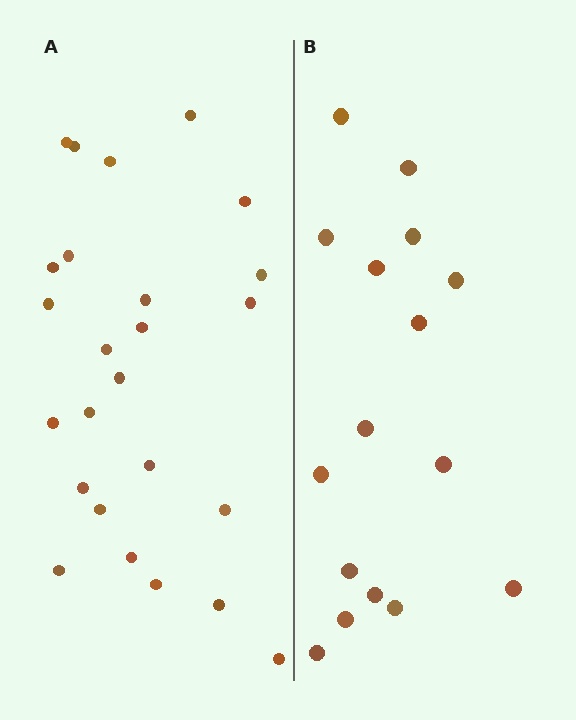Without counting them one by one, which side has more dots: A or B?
Region A (the left region) has more dots.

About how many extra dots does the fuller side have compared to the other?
Region A has roughly 8 or so more dots than region B.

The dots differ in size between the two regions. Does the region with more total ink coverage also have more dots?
No. Region B has more total ink coverage because its dots are larger, but region A actually contains more individual dots. Total area can be misleading — the number of items is what matters here.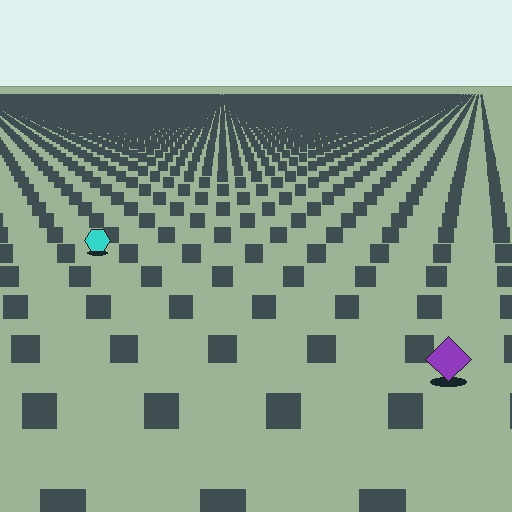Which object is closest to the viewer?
The purple diamond is closest. The texture marks near it are larger and more spread out.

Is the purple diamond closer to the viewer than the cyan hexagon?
Yes. The purple diamond is closer — you can tell from the texture gradient: the ground texture is coarser near it.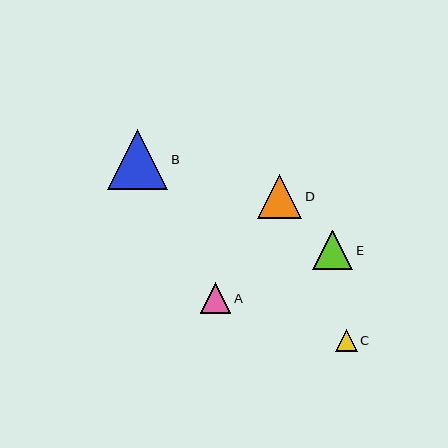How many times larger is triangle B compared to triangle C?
Triangle B is approximately 2.7 times the size of triangle C.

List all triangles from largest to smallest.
From largest to smallest: B, D, E, A, C.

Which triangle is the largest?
Triangle B is the largest with a size of approximately 60 pixels.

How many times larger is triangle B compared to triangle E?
Triangle B is approximately 1.5 times the size of triangle E.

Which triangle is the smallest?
Triangle C is the smallest with a size of approximately 22 pixels.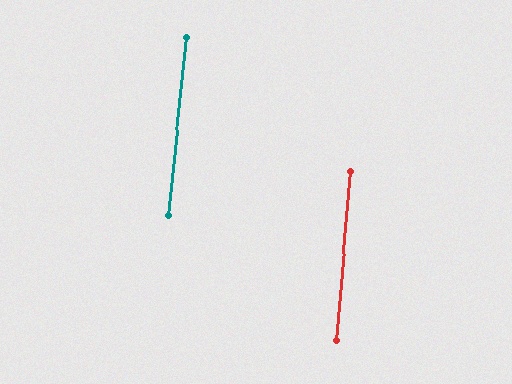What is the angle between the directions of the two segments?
Approximately 1 degree.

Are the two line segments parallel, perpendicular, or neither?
Parallel — their directions differ by only 1.3°.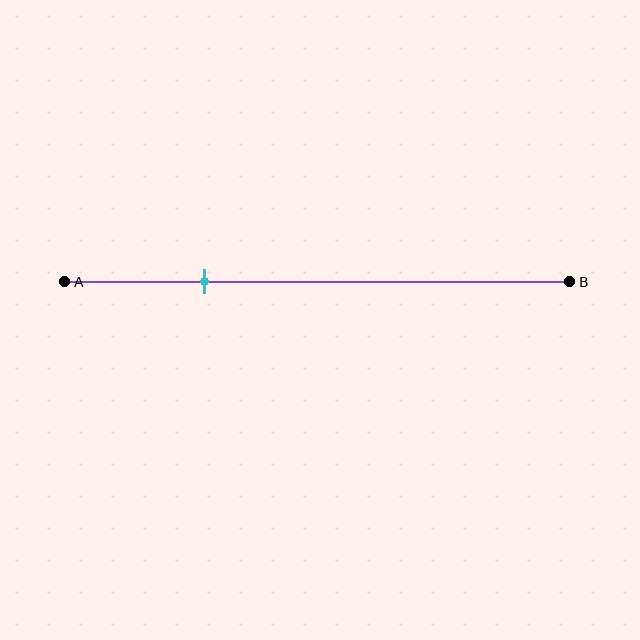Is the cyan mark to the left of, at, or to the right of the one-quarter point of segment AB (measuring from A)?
The cyan mark is approximately at the one-quarter point of segment AB.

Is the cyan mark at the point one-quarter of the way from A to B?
Yes, the mark is approximately at the one-quarter point.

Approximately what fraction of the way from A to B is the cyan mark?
The cyan mark is approximately 30% of the way from A to B.